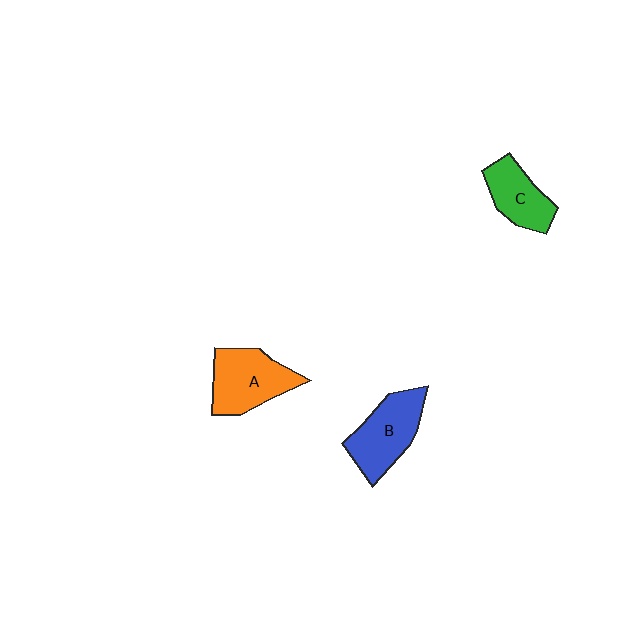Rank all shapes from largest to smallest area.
From largest to smallest: A (orange), B (blue), C (green).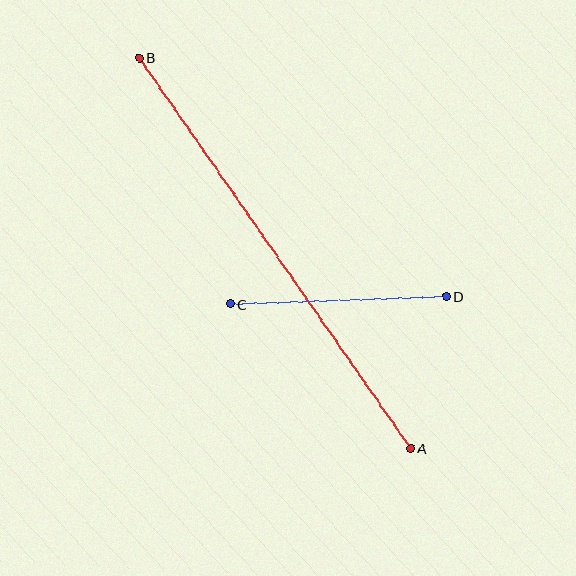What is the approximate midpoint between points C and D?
The midpoint is at approximately (338, 300) pixels.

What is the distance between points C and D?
The distance is approximately 216 pixels.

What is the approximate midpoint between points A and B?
The midpoint is at approximately (275, 253) pixels.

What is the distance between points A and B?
The distance is approximately 476 pixels.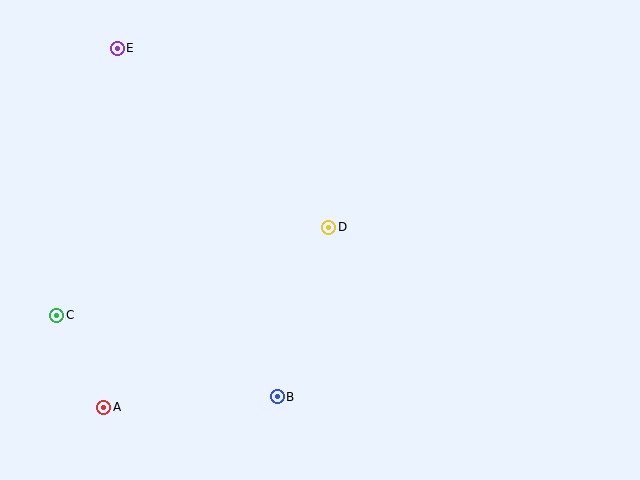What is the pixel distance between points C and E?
The distance between C and E is 274 pixels.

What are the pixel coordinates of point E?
Point E is at (117, 48).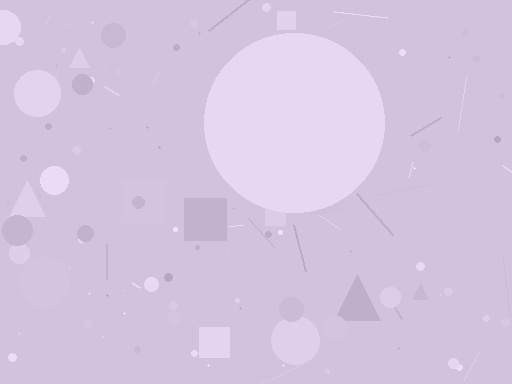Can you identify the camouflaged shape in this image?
The camouflaged shape is a circle.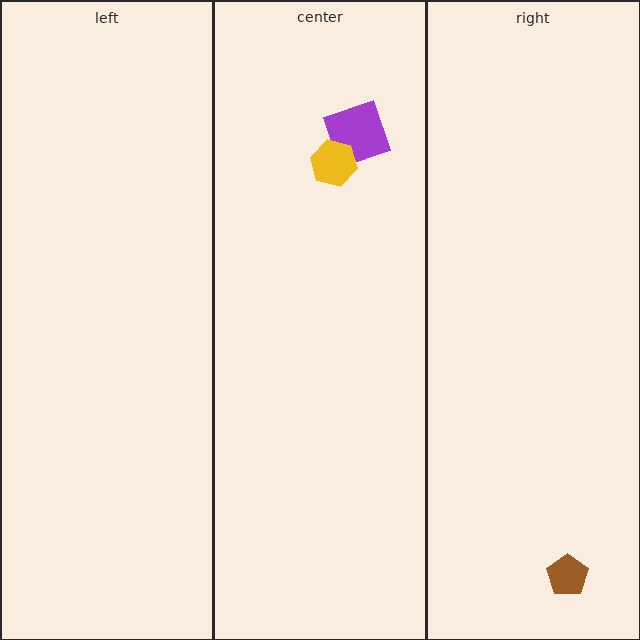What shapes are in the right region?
The brown pentagon.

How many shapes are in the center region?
2.